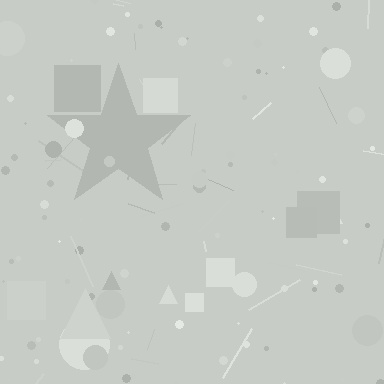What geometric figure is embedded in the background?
A star is embedded in the background.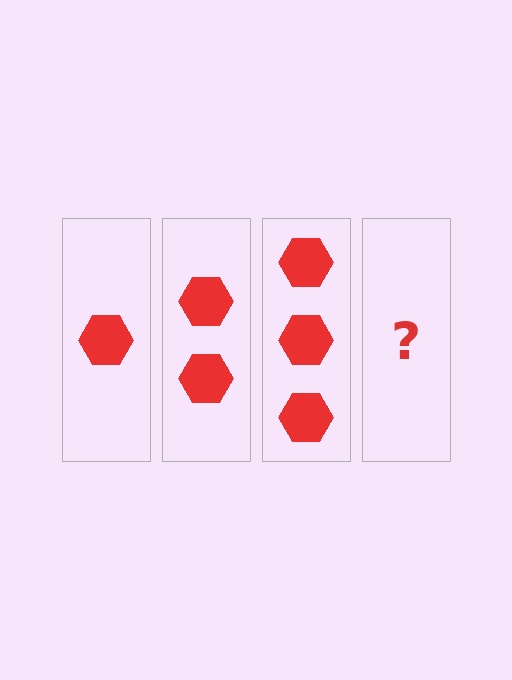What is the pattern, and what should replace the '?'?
The pattern is that each step adds one more hexagon. The '?' should be 4 hexagons.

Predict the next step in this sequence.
The next step is 4 hexagons.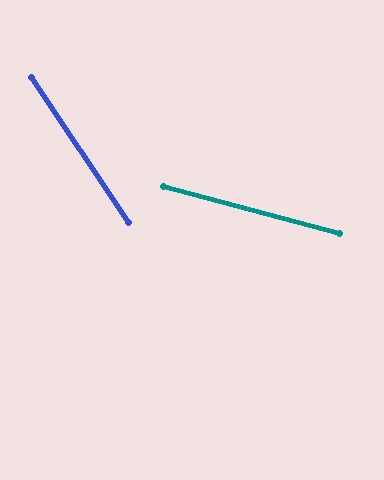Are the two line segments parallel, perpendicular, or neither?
Neither parallel nor perpendicular — they differ by about 41°.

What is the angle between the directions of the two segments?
Approximately 41 degrees.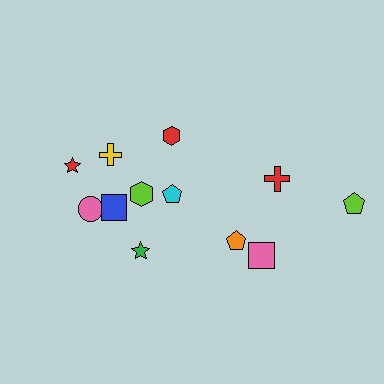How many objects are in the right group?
There are 5 objects.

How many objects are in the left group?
There are 7 objects.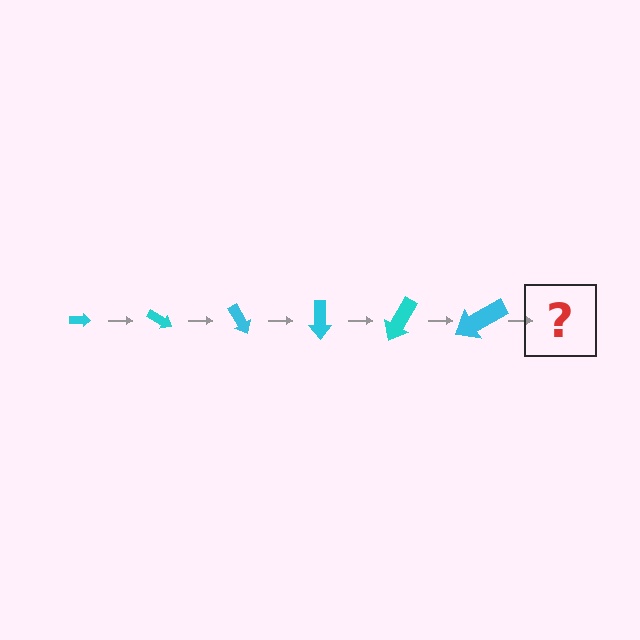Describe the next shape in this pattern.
It should be an arrow, larger than the previous one and rotated 180 degrees from the start.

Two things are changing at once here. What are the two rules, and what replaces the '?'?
The two rules are that the arrow grows larger each step and it rotates 30 degrees each step. The '?' should be an arrow, larger than the previous one and rotated 180 degrees from the start.